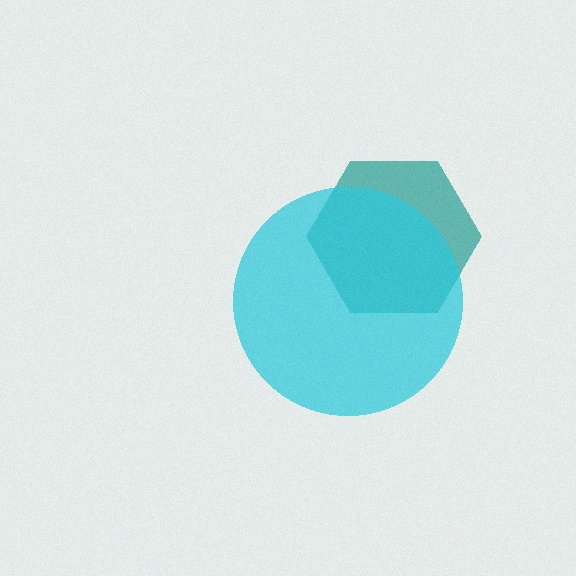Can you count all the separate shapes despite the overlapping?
Yes, there are 2 separate shapes.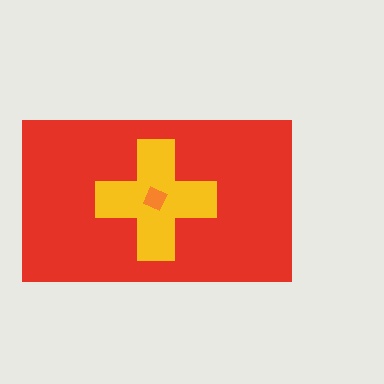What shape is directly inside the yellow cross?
The orange diamond.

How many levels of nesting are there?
3.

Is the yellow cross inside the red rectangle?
Yes.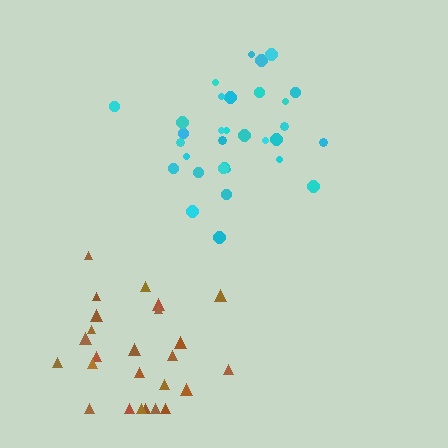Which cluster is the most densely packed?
Cyan.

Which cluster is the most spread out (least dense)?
Brown.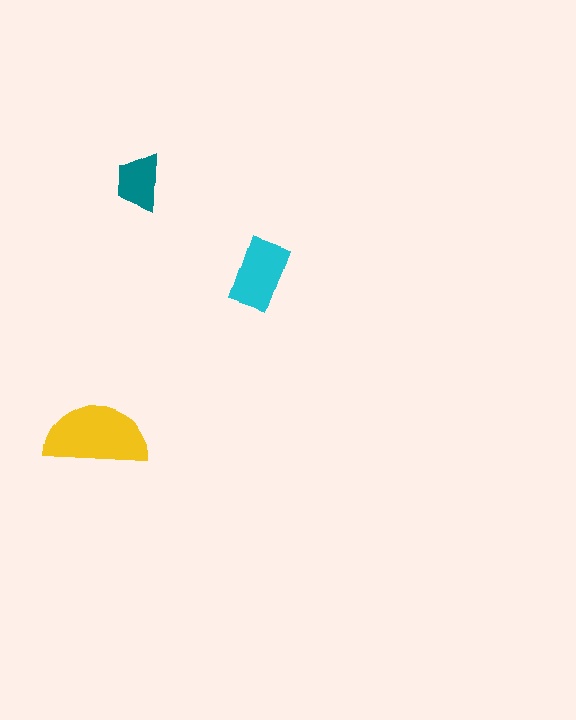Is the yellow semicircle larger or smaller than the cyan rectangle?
Larger.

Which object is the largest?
The yellow semicircle.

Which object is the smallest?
The teal trapezoid.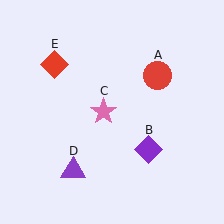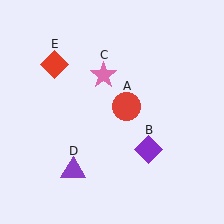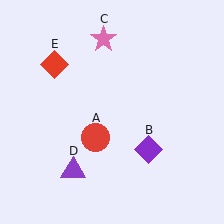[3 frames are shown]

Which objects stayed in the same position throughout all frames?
Purple diamond (object B) and purple triangle (object D) and red diamond (object E) remained stationary.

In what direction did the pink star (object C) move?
The pink star (object C) moved up.